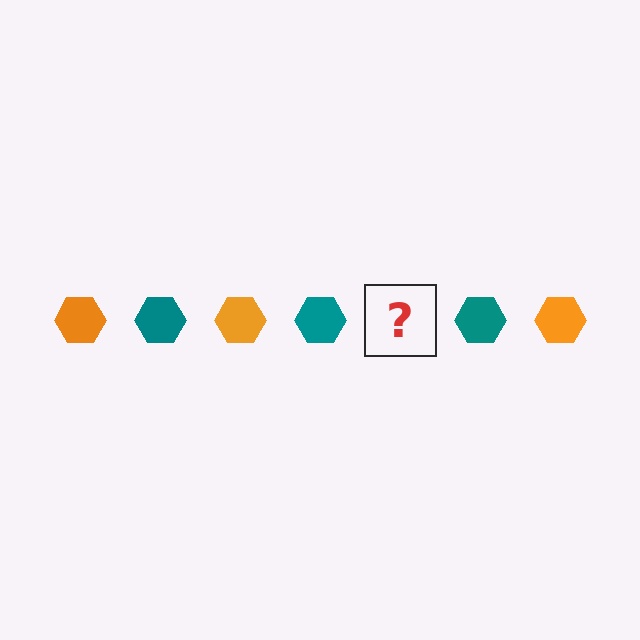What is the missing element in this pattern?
The missing element is an orange hexagon.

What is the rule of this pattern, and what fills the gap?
The rule is that the pattern cycles through orange, teal hexagons. The gap should be filled with an orange hexagon.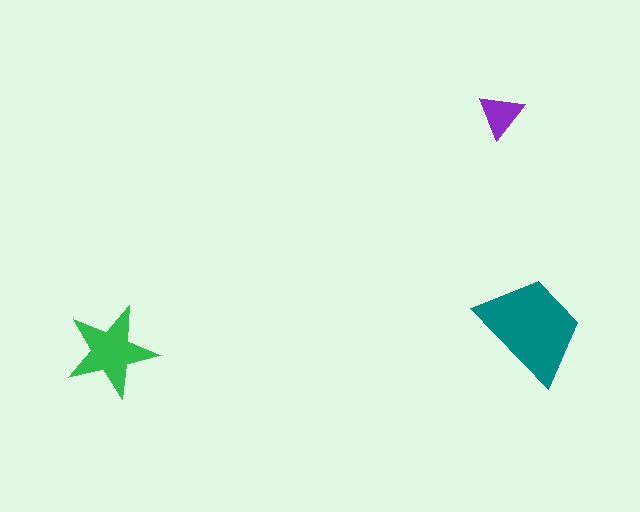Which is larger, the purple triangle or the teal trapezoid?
The teal trapezoid.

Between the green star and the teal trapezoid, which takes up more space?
The teal trapezoid.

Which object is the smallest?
The purple triangle.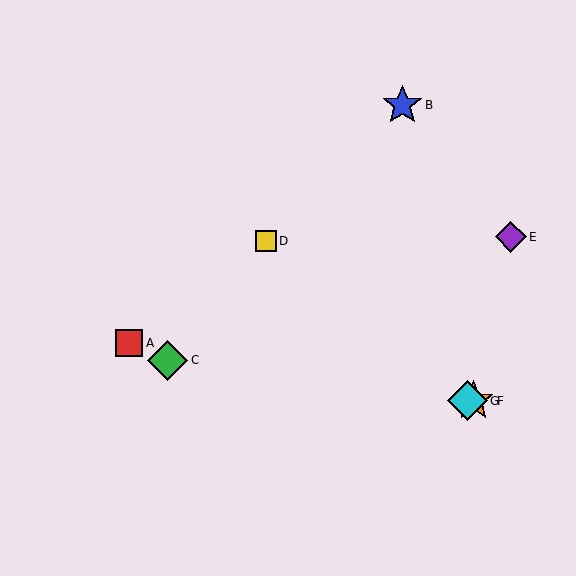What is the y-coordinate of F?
Object F is at y≈401.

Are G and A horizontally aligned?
No, G is at y≈401 and A is at y≈343.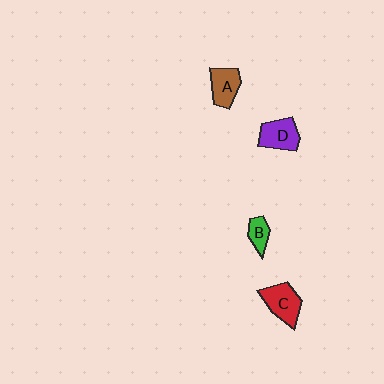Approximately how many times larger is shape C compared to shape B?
Approximately 1.9 times.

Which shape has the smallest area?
Shape B (green).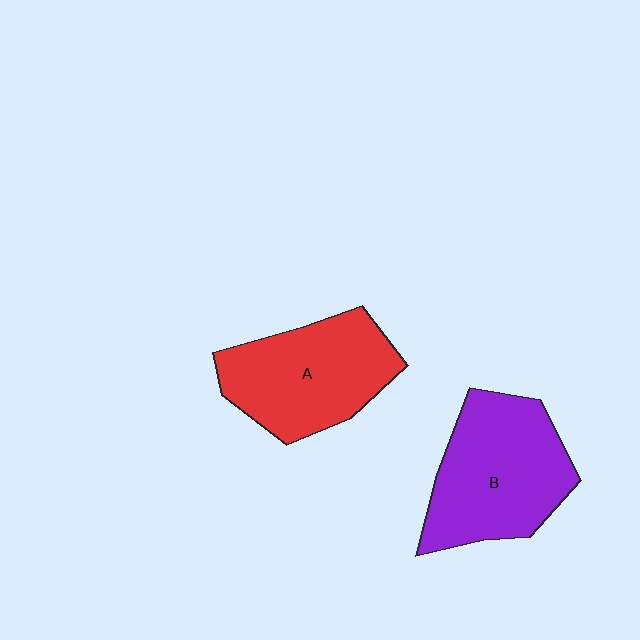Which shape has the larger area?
Shape B (purple).